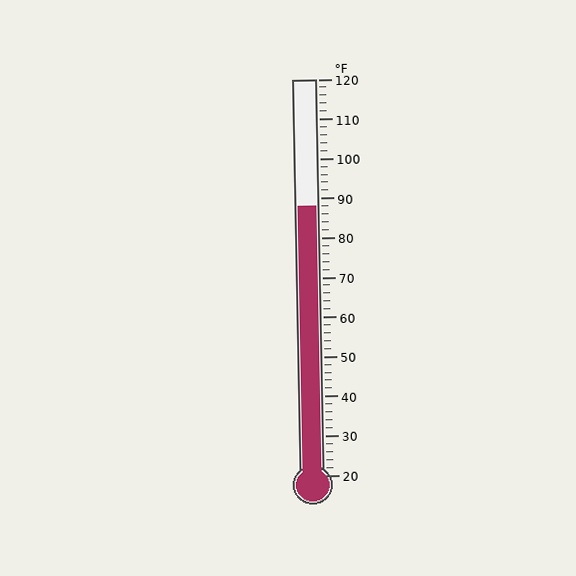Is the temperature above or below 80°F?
The temperature is above 80°F.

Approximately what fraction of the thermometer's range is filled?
The thermometer is filled to approximately 70% of its range.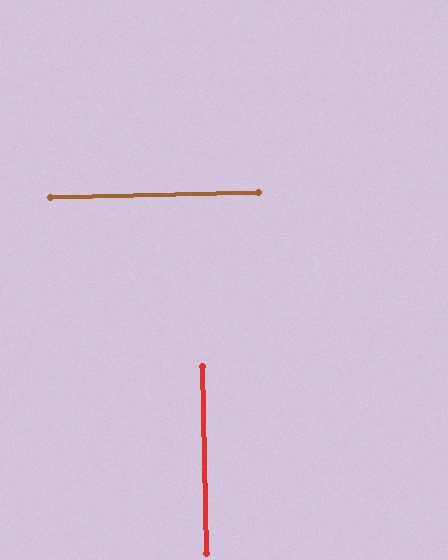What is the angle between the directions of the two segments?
Approximately 90 degrees.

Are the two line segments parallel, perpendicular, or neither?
Perpendicular — they meet at approximately 90°.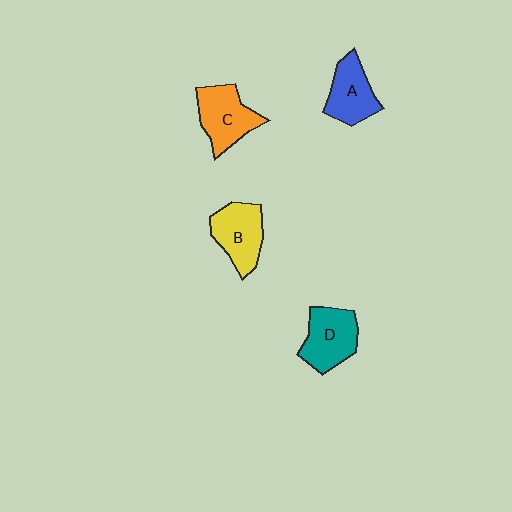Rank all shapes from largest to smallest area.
From largest to smallest: C (orange), D (teal), B (yellow), A (blue).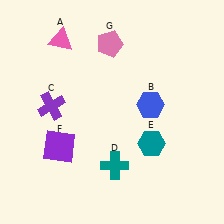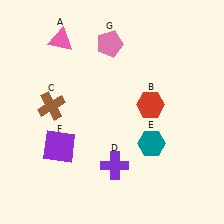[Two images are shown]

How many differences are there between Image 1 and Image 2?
There are 3 differences between the two images.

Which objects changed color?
B changed from blue to red. C changed from purple to brown. D changed from teal to purple.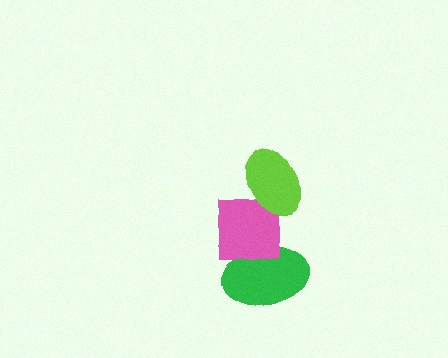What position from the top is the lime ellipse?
The lime ellipse is 1st from the top.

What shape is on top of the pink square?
The lime ellipse is on top of the pink square.